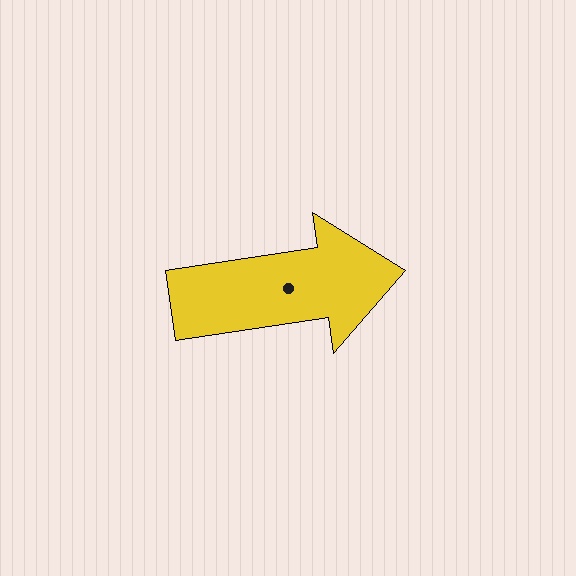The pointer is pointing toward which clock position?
Roughly 3 o'clock.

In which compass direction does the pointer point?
East.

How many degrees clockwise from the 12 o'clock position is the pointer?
Approximately 82 degrees.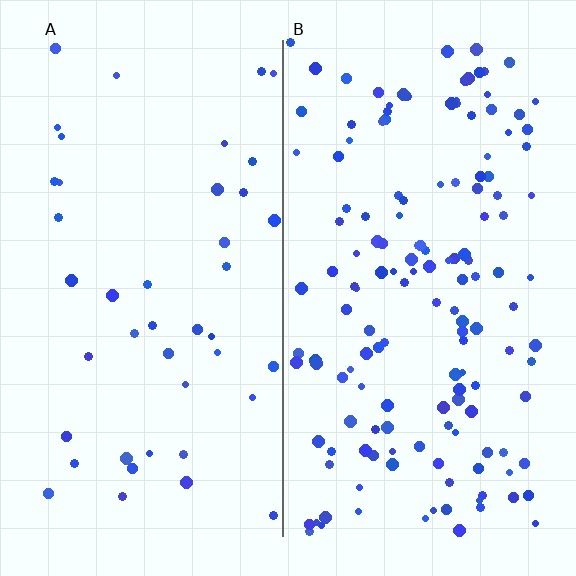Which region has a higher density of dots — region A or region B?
B (the right).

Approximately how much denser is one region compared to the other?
Approximately 3.5× — region B over region A.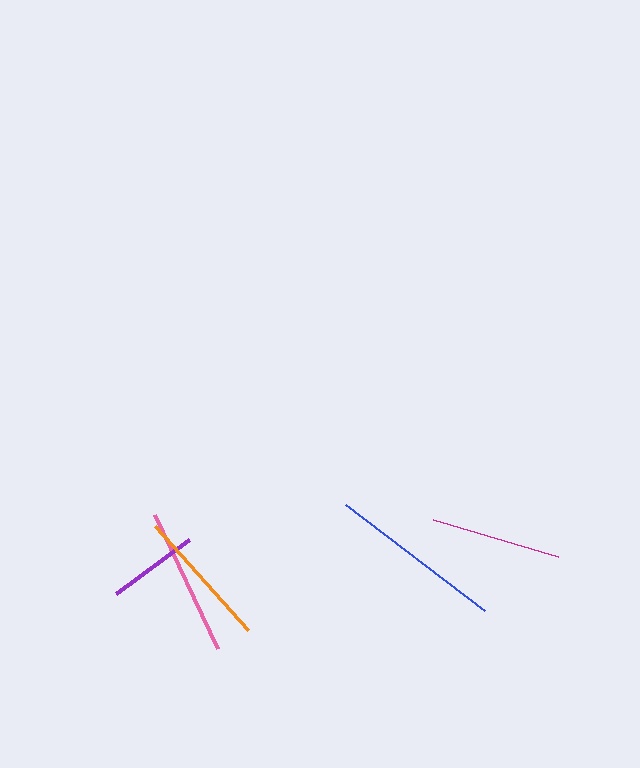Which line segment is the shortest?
The purple line is the shortest at approximately 91 pixels.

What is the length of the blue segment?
The blue segment is approximately 175 pixels long.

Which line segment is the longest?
The blue line is the longest at approximately 175 pixels.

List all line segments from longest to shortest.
From longest to shortest: blue, pink, orange, magenta, purple.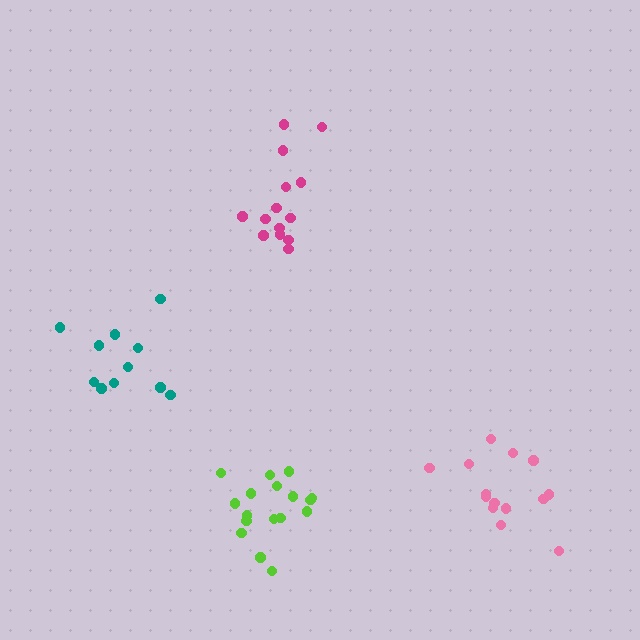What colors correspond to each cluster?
The clusters are colored: magenta, teal, lime, pink.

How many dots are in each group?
Group 1: 14 dots, Group 2: 11 dots, Group 3: 17 dots, Group 4: 14 dots (56 total).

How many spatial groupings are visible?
There are 4 spatial groupings.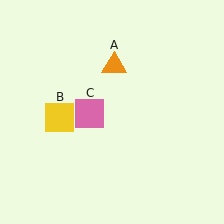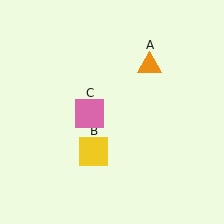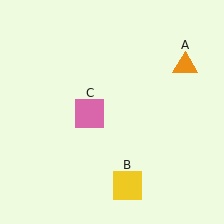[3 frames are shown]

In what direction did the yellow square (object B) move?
The yellow square (object B) moved down and to the right.